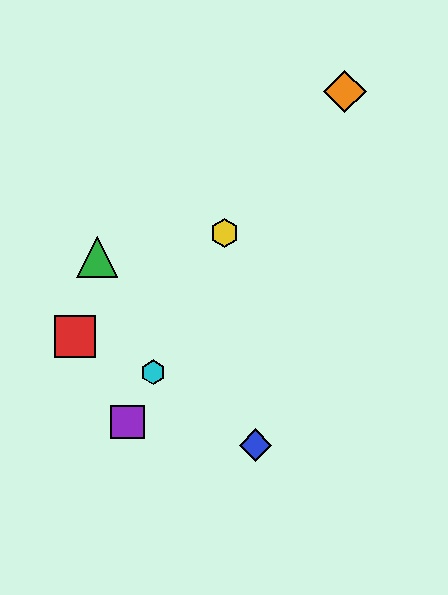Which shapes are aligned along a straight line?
The yellow hexagon, the purple square, the cyan hexagon are aligned along a straight line.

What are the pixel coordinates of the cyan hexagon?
The cyan hexagon is at (153, 372).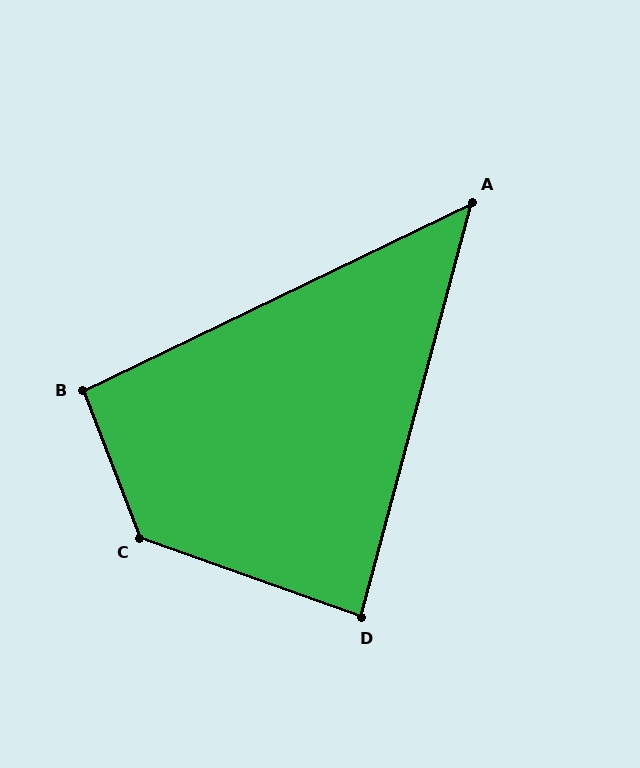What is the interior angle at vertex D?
Approximately 85 degrees (approximately right).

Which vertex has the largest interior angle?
C, at approximately 131 degrees.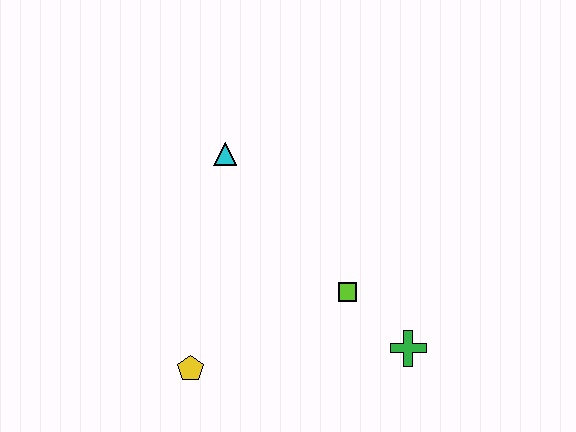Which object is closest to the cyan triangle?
The lime square is closest to the cyan triangle.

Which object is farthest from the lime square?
The cyan triangle is farthest from the lime square.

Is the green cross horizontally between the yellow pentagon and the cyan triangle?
No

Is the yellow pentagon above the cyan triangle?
No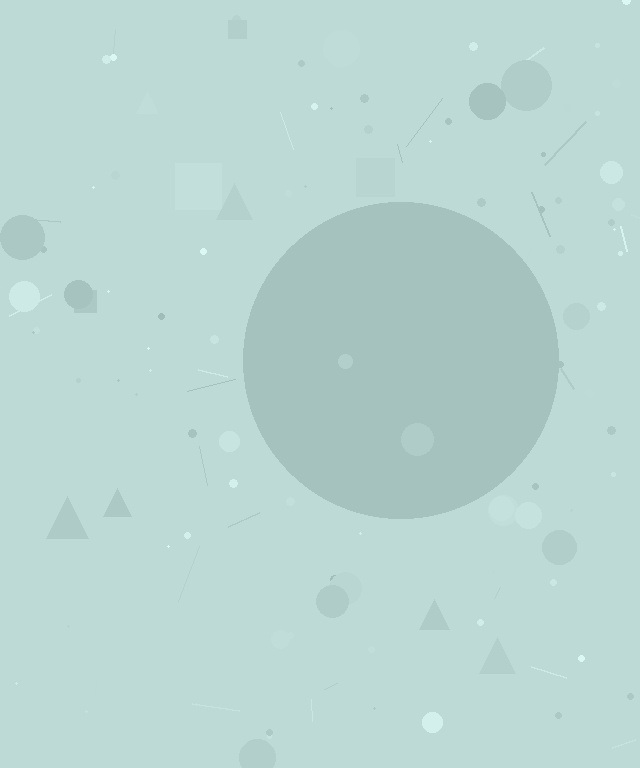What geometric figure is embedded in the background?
A circle is embedded in the background.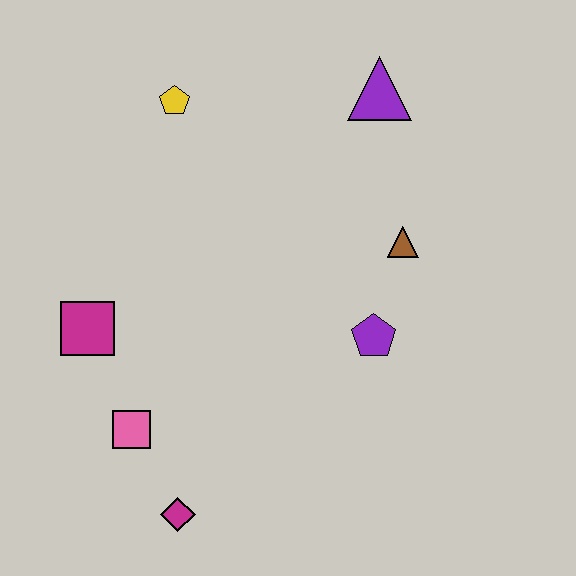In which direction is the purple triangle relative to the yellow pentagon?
The purple triangle is to the right of the yellow pentagon.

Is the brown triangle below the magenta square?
No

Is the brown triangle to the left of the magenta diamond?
No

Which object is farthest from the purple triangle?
The magenta diamond is farthest from the purple triangle.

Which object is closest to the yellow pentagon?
The purple triangle is closest to the yellow pentagon.